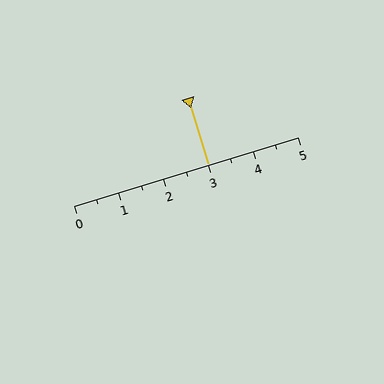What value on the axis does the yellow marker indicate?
The marker indicates approximately 3.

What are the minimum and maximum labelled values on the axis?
The axis runs from 0 to 5.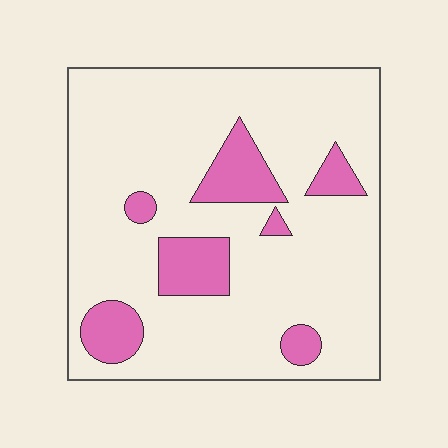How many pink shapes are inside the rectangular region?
7.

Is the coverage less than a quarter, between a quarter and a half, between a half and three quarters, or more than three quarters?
Less than a quarter.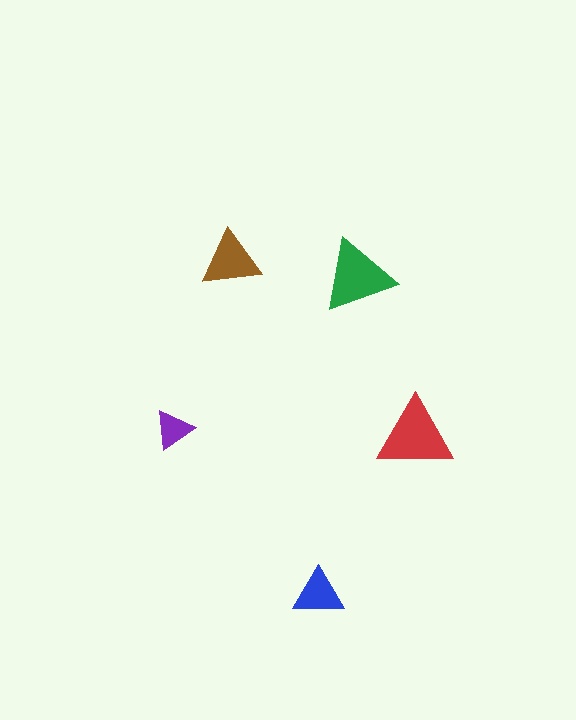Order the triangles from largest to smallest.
the red one, the green one, the brown one, the blue one, the purple one.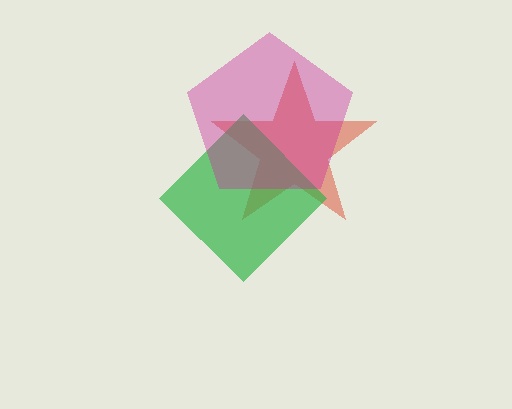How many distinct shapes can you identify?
There are 3 distinct shapes: a red star, a green diamond, a magenta pentagon.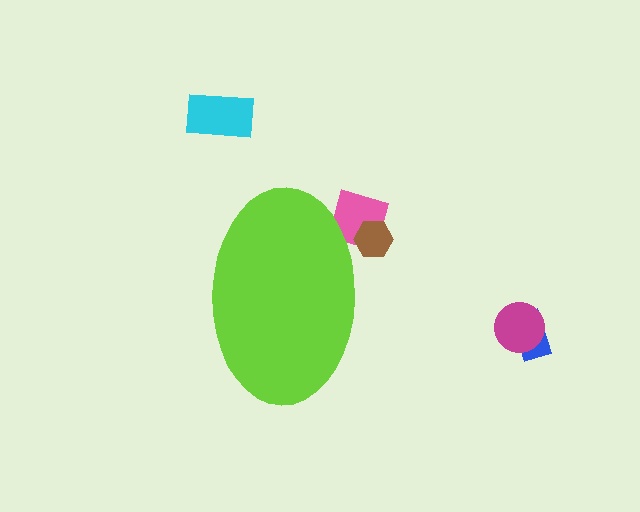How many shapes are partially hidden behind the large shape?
2 shapes are partially hidden.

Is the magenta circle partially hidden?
No, the magenta circle is fully visible.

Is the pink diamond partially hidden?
Yes, the pink diamond is partially hidden behind the lime ellipse.